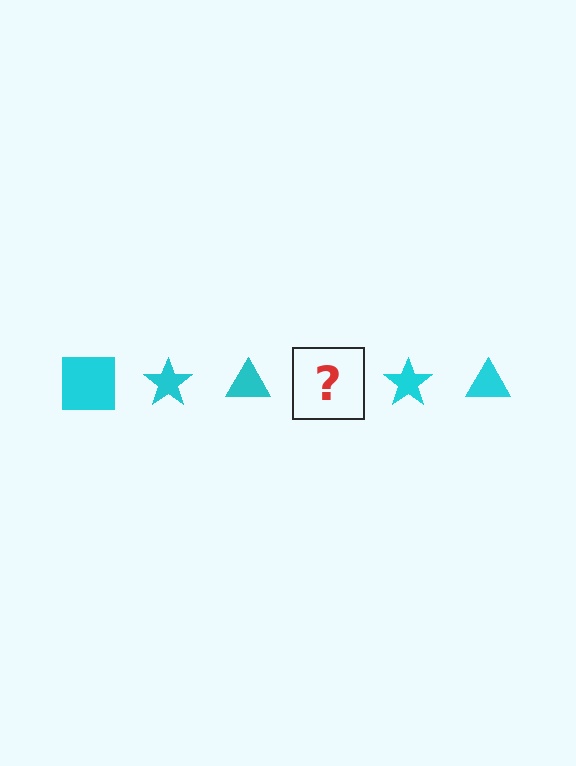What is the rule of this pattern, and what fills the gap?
The rule is that the pattern cycles through square, star, triangle shapes in cyan. The gap should be filled with a cyan square.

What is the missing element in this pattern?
The missing element is a cyan square.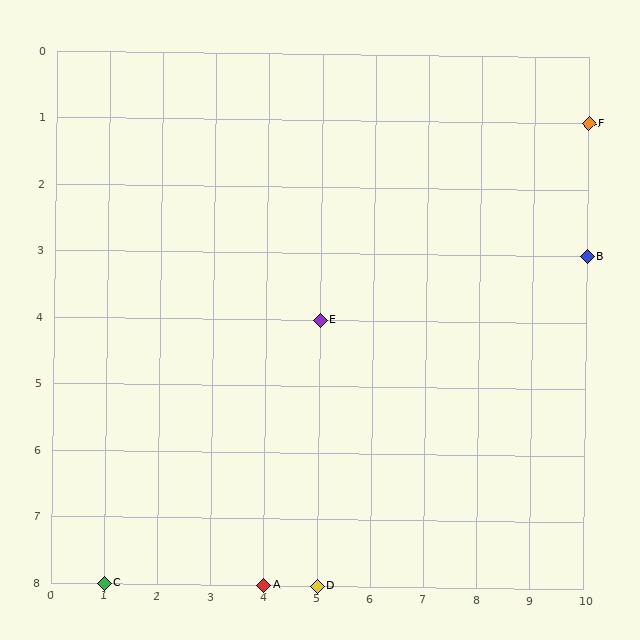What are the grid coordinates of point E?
Point E is at grid coordinates (5, 4).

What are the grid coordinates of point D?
Point D is at grid coordinates (5, 8).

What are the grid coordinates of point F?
Point F is at grid coordinates (10, 1).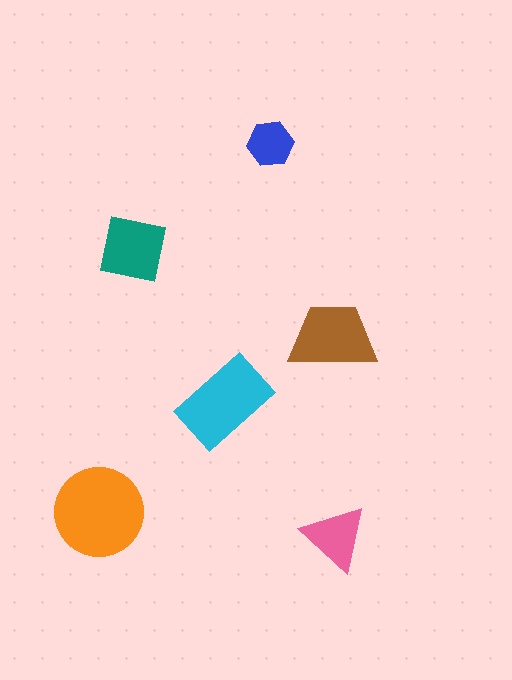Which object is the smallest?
The blue hexagon.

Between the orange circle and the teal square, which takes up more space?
The orange circle.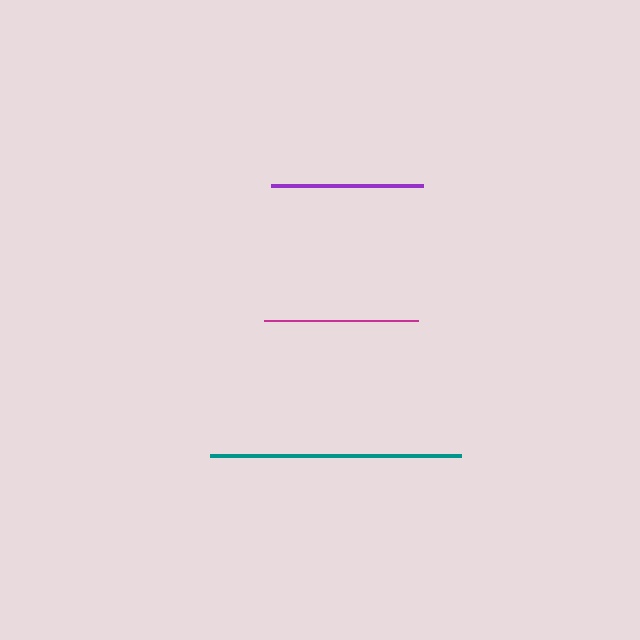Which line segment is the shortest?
The purple line is the shortest at approximately 152 pixels.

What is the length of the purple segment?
The purple segment is approximately 152 pixels long.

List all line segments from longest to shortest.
From longest to shortest: teal, magenta, purple.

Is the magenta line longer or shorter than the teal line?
The teal line is longer than the magenta line.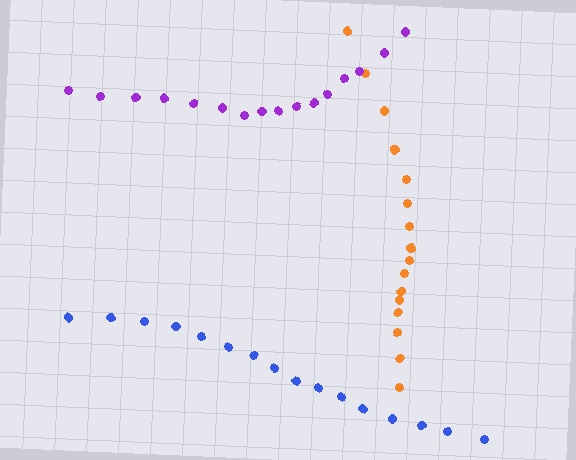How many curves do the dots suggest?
There are 3 distinct paths.